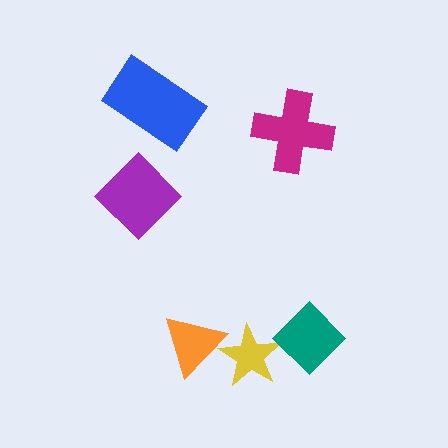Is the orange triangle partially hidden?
Yes, it is partially covered by another shape.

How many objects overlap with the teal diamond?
1 object overlaps with the teal diamond.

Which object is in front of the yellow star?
The teal diamond is in front of the yellow star.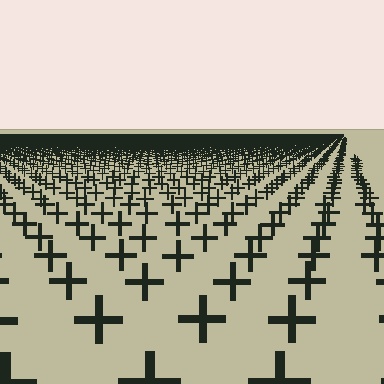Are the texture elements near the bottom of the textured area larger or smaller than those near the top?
Larger. Near the bottom, elements are closer to the viewer and appear at a bigger on-screen size.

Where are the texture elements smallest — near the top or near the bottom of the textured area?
Near the top.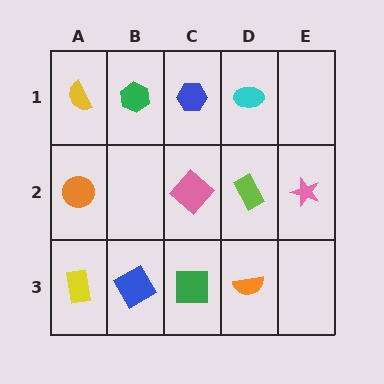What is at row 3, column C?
A green square.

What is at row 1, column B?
A green hexagon.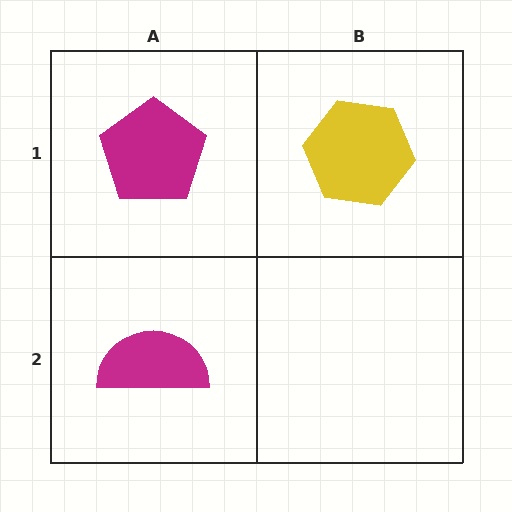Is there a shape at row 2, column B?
No, that cell is empty.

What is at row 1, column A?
A magenta pentagon.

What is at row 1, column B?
A yellow hexagon.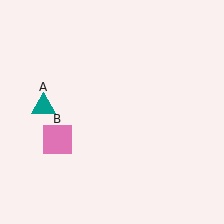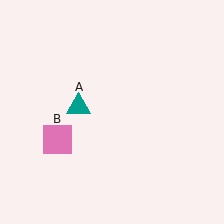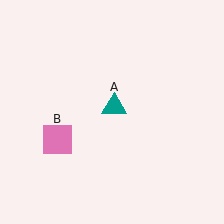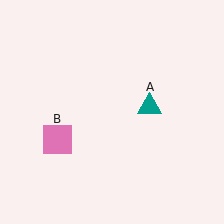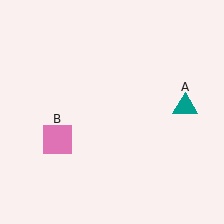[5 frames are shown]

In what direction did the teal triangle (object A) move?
The teal triangle (object A) moved right.